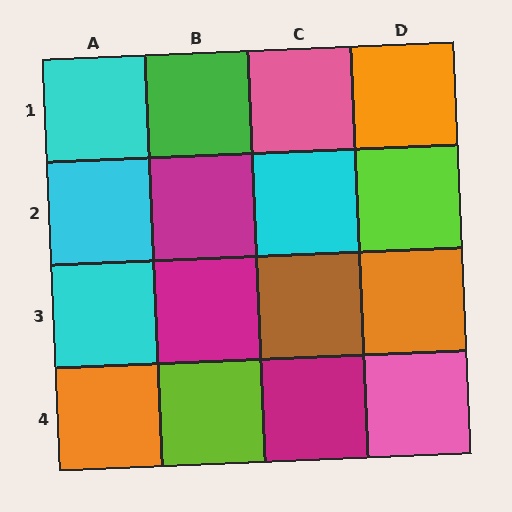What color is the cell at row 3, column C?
Brown.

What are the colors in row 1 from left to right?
Cyan, green, pink, orange.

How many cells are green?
1 cell is green.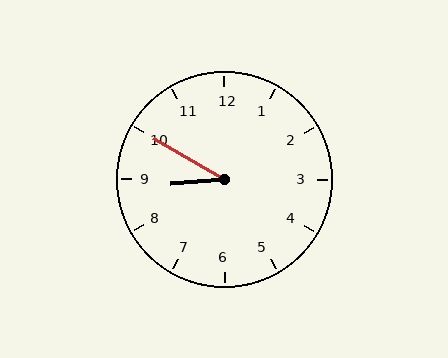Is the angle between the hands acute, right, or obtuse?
It is acute.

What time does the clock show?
8:50.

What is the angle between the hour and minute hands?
Approximately 35 degrees.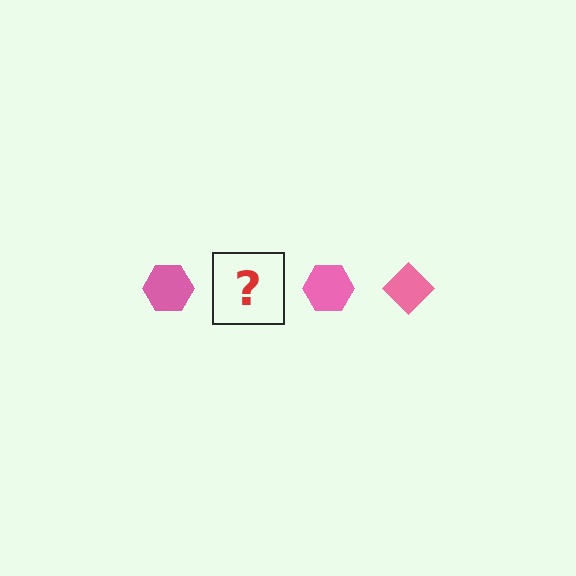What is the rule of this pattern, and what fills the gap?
The rule is that the pattern cycles through hexagon, diamond shapes in pink. The gap should be filled with a pink diamond.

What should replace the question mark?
The question mark should be replaced with a pink diamond.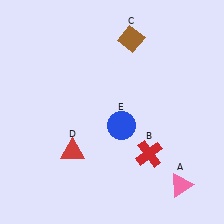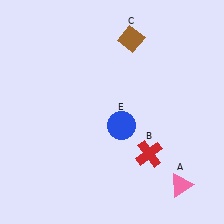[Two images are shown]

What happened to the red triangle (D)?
The red triangle (D) was removed in Image 2. It was in the bottom-left area of Image 1.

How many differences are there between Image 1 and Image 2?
There is 1 difference between the two images.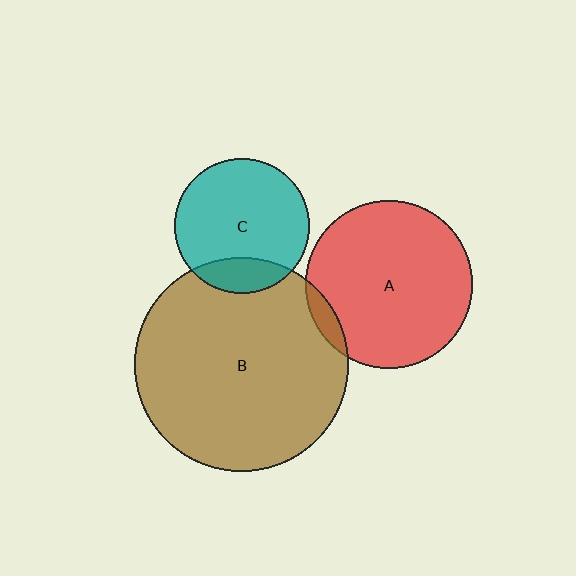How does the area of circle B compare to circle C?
Approximately 2.5 times.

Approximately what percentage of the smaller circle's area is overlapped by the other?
Approximately 15%.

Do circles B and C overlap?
Yes.